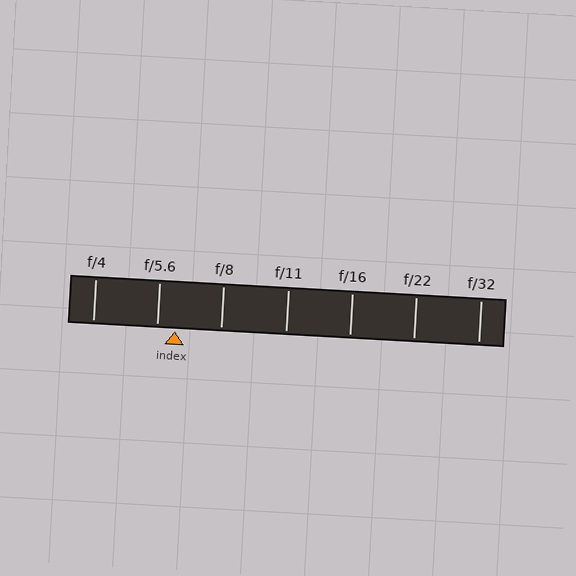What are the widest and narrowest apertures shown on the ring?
The widest aperture shown is f/4 and the narrowest is f/32.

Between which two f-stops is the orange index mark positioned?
The index mark is between f/5.6 and f/8.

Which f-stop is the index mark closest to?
The index mark is closest to f/5.6.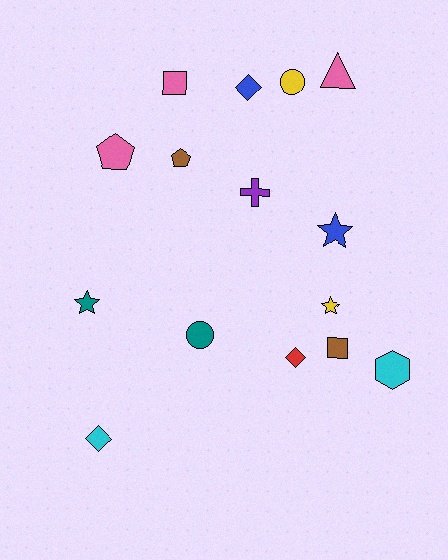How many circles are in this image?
There are 2 circles.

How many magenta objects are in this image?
There are no magenta objects.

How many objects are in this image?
There are 15 objects.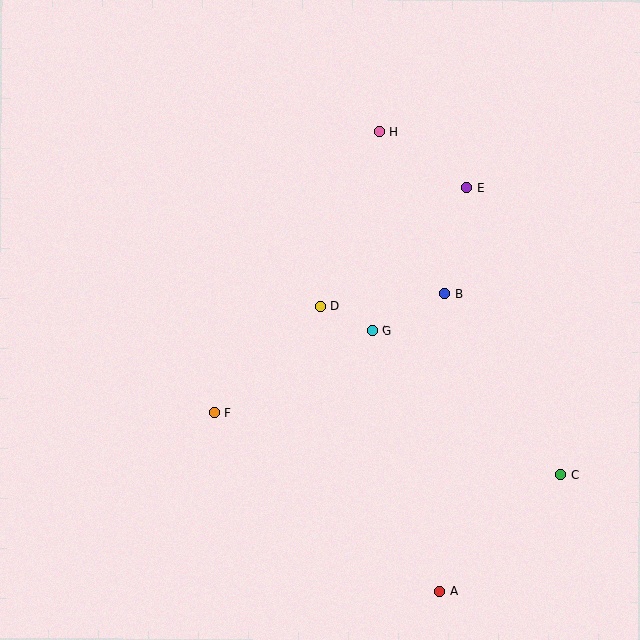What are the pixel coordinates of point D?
Point D is at (320, 306).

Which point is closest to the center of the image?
Point D at (320, 306) is closest to the center.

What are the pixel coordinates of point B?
Point B is at (445, 294).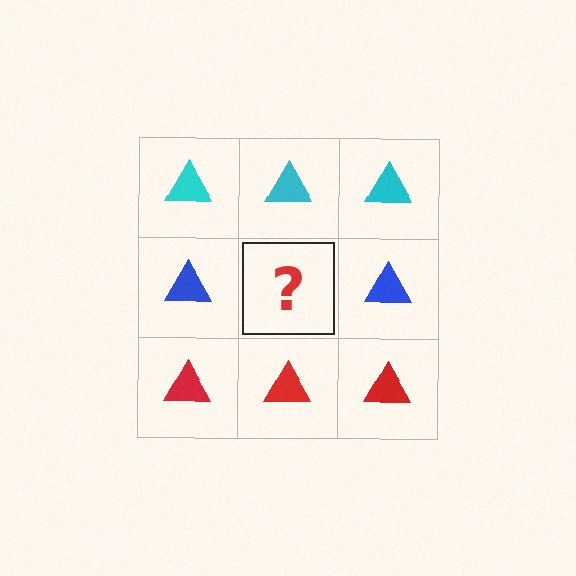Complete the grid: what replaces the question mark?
The question mark should be replaced with a blue triangle.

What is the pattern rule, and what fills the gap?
The rule is that each row has a consistent color. The gap should be filled with a blue triangle.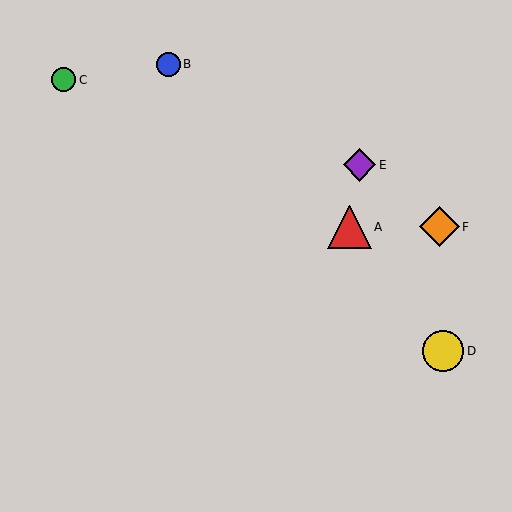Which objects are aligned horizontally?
Objects A, F are aligned horizontally.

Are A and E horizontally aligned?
No, A is at y≈227 and E is at y≈165.